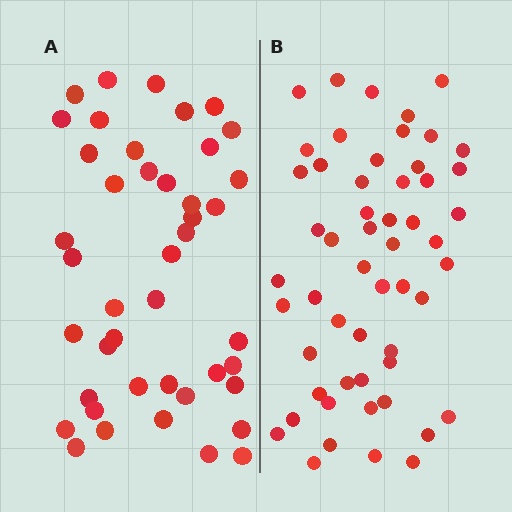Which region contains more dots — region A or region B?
Region B (the right region) has more dots.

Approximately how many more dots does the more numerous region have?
Region B has roughly 12 or so more dots than region A.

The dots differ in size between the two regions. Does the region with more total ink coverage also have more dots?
No. Region A has more total ink coverage because its dots are larger, but region B actually contains more individual dots. Total area can be misleading — the number of items is what matters here.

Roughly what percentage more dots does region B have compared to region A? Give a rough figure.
About 25% more.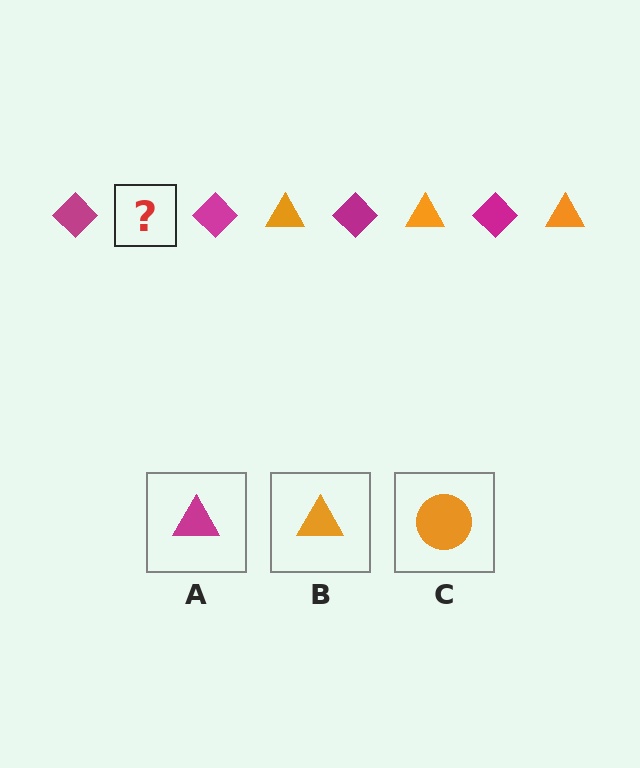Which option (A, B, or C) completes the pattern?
B.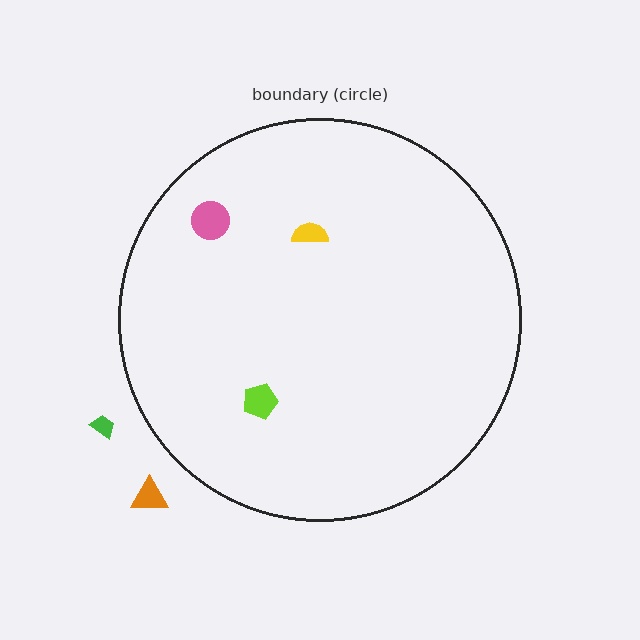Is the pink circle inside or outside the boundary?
Inside.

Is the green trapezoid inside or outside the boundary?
Outside.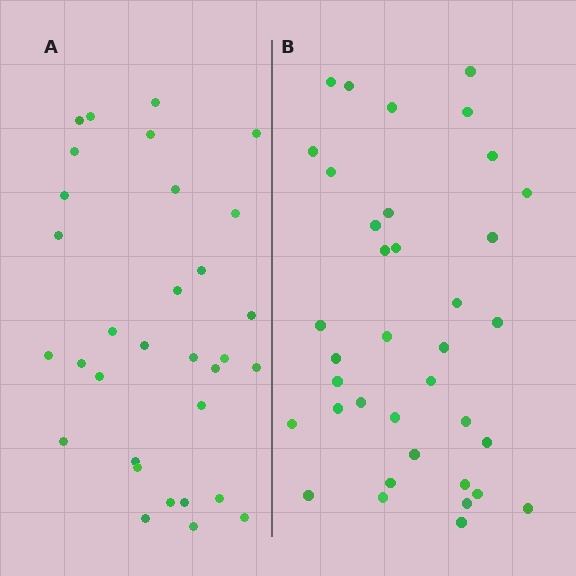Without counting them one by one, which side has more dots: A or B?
Region B (the right region) has more dots.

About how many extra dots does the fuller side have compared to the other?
Region B has about 5 more dots than region A.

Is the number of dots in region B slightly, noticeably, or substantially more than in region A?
Region B has only slightly more — the two regions are fairly close. The ratio is roughly 1.2 to 1.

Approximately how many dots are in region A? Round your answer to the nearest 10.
About 30 dots. (The exact count is 32, which rounds to 30.)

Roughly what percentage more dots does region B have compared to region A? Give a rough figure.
About 15% more.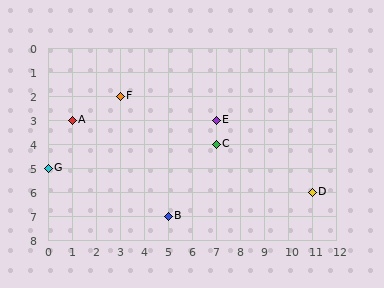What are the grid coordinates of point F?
Point F is at grid coordinates (3, 2).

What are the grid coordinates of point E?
Point E is at grid coordinates (7, 3).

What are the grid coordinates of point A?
Point A is at grid coordinates (1, 3).